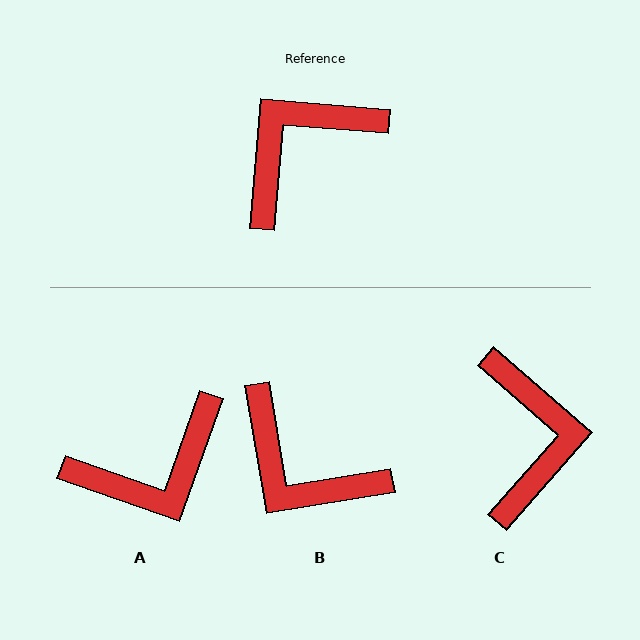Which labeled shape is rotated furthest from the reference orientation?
A, about 165 degrees away.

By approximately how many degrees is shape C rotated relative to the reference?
Approximately 126 degrees clockwise.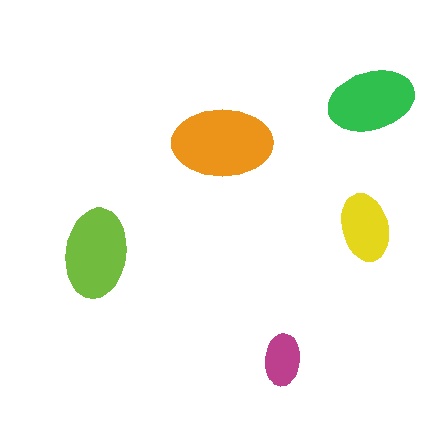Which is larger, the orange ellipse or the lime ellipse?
The orange one.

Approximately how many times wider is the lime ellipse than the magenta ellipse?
About 1.5 times wider.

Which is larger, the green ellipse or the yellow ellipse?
The green one.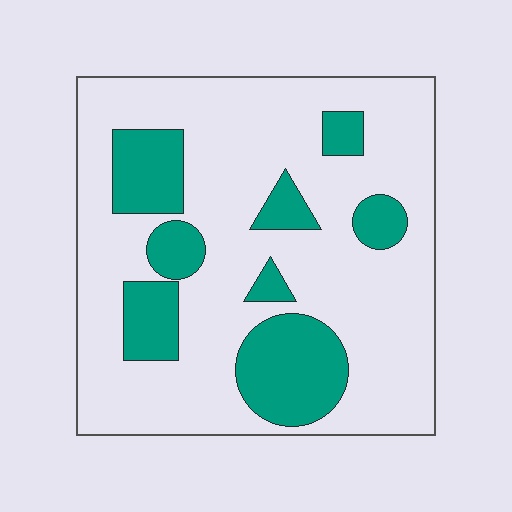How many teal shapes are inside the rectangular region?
8.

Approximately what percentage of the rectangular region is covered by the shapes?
Approximately 25%.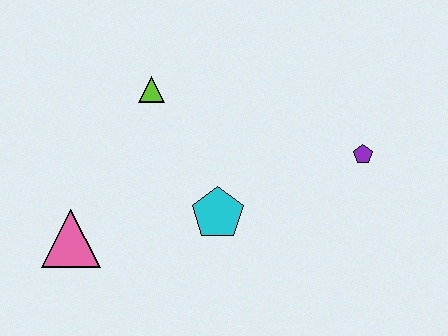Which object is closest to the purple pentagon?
The cyan pentagon is closest to the purple pentagon.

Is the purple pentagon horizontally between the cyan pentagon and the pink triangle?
No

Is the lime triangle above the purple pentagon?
Yes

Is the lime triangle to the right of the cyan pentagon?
No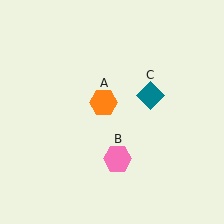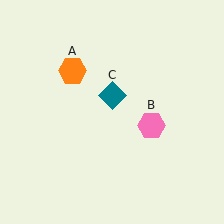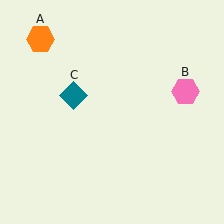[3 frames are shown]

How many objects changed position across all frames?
3 objects changed position: orange hexagon (object A), pink hexagon (object B), teal diamond (object C).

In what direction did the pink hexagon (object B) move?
The pink hexagon (object B) moved up and to the right.